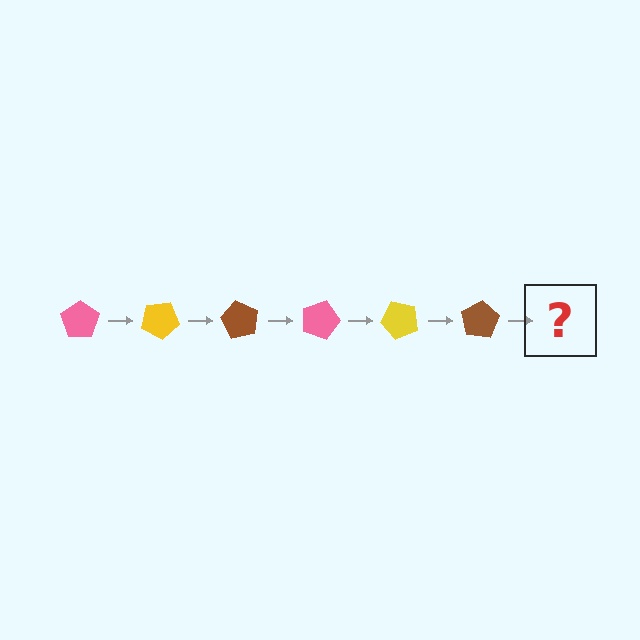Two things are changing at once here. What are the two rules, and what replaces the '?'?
The two rules are that it rotates 30 degrees each step and the color cycles through pink, yellow, and brown. The '?' should be a pink pentagon, rotated 180 degrees from the start.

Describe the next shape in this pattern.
It should be a pink pentagon, rotated 180 degrees from the start.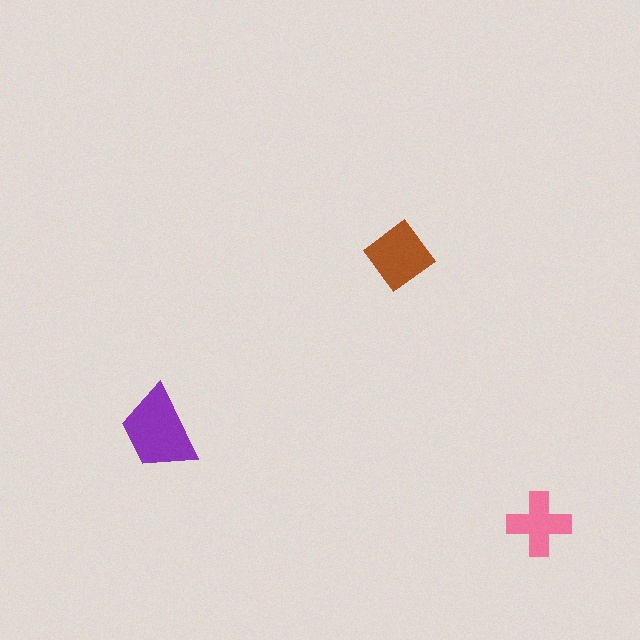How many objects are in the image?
There are 3 objects in the image.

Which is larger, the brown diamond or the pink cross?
The brown diamond.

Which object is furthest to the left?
The purple trapezoid is leftmost.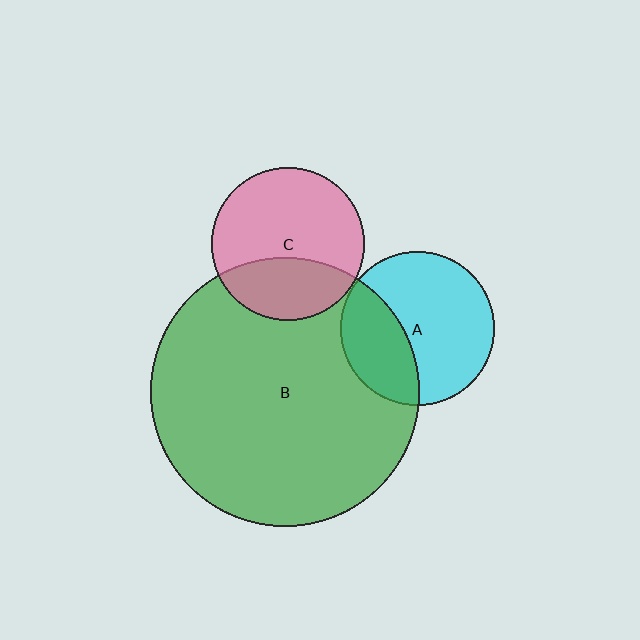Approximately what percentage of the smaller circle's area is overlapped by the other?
Approximately 35%.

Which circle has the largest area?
Circle B (green).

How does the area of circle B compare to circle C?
Approximately 3.1 times.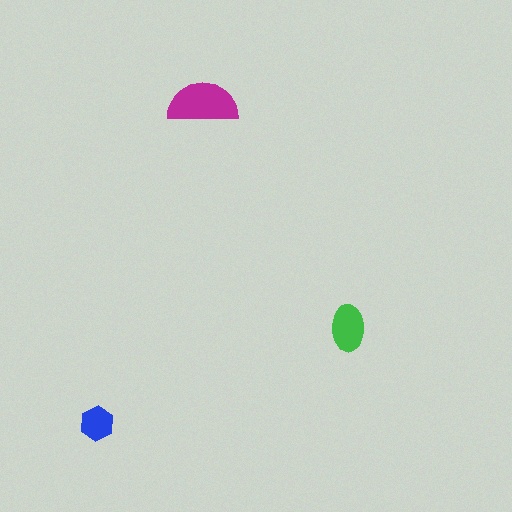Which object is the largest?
The magenta semicircle.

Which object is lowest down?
The blue hexagon is bottommost.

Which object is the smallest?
The blue hexagon.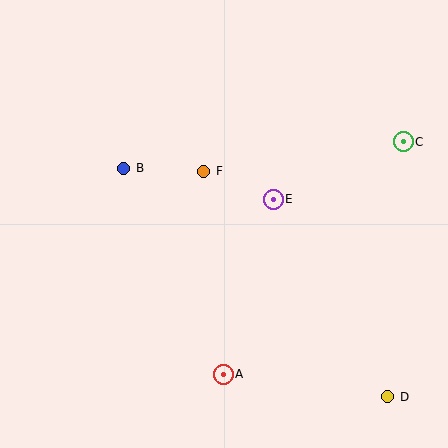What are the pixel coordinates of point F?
Point F is at (204, 171).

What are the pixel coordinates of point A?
Point A is at (223, 375).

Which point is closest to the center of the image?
Point E at (273, 199) is closest to the center.